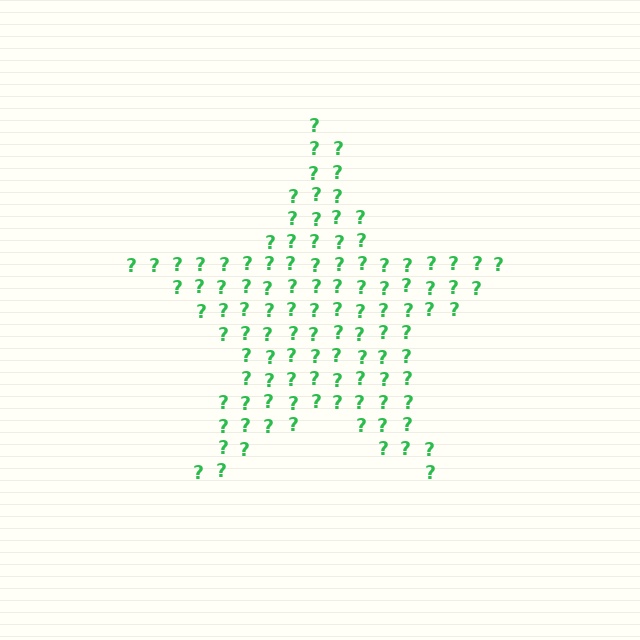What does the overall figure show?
The overall figure shows a star.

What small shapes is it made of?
It is made of small question marks.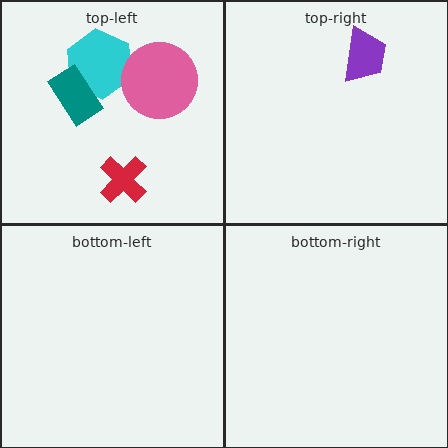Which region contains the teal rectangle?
The top-left region.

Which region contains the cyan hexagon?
The top-left region.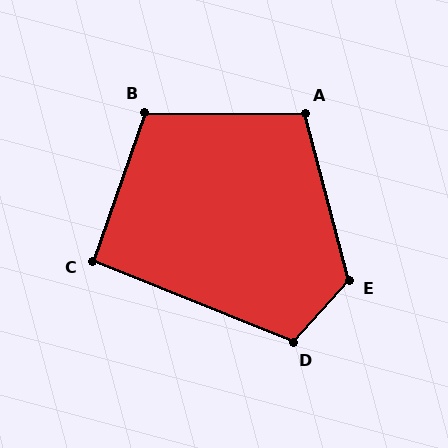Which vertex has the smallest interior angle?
C, at approximately 92 degrees.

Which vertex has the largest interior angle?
E, at approximately 123 degrees.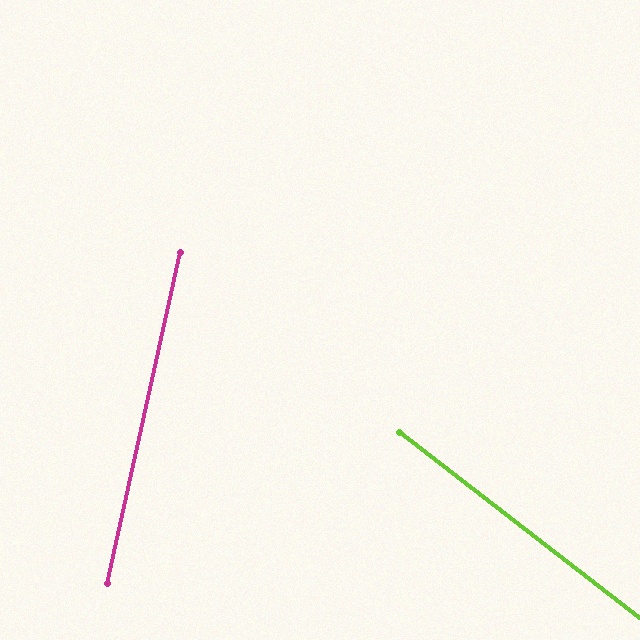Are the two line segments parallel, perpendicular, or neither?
Neither parallel nor perpendicular — they differ by about 65°.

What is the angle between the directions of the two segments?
Approximately 65 degrees.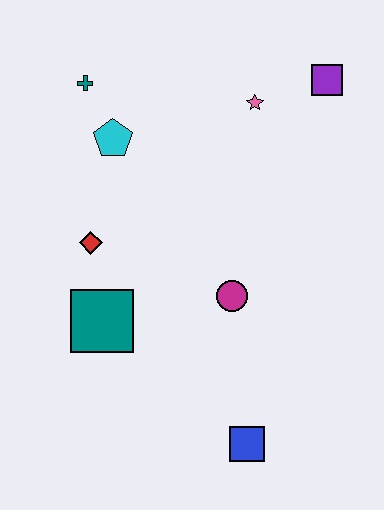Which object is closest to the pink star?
The purple square is closest to the pink star.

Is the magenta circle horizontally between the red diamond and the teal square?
No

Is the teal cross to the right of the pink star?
No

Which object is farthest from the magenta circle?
The teal cross is farthest from the magenta circle.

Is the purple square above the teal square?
Yes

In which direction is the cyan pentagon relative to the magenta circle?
The cyan pentagon is above the magenta circle.